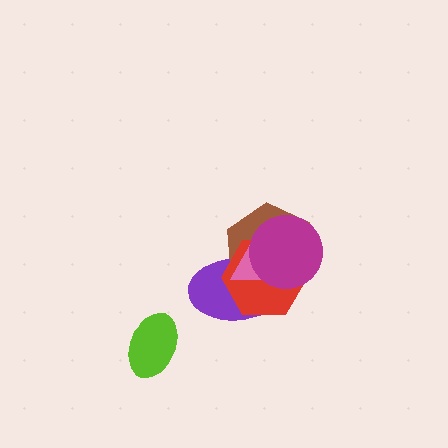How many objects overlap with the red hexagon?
4 objects overlap with the red hexagon.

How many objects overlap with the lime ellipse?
0 objects overlap with the lime ellipse.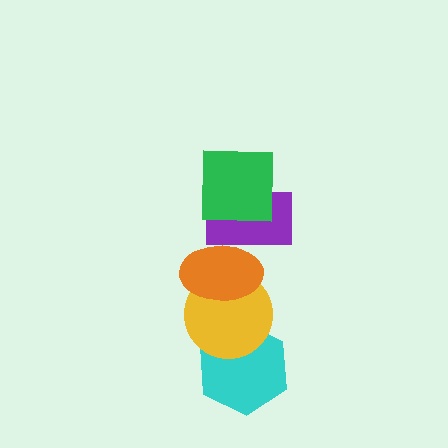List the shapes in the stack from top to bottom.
From top to bottom: the green square, the purple rectangle, the orange ellipse, the yellow circle, the cyan hexagon.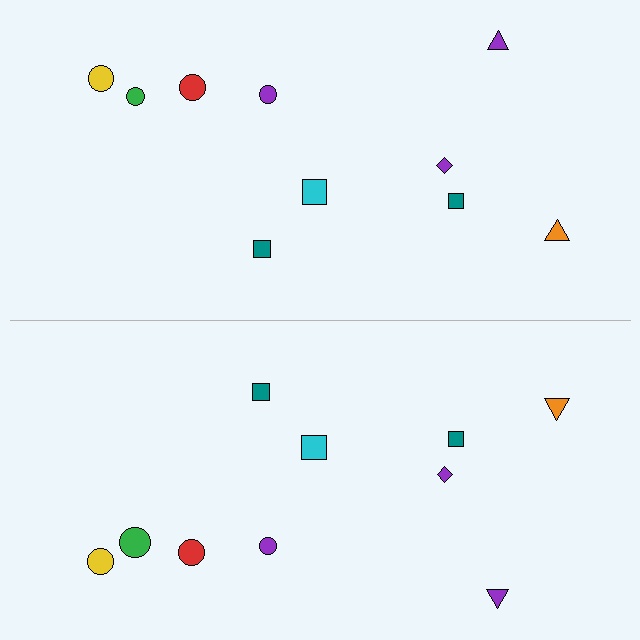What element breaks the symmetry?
The green circle on the bottom side has a different size than its mirror counterpart.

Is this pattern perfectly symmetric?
No, the pattern is not perfectly symmetric. The green circle on the bottom side has a different size than its mirror counterpart.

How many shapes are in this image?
There are 20 shapes in this image.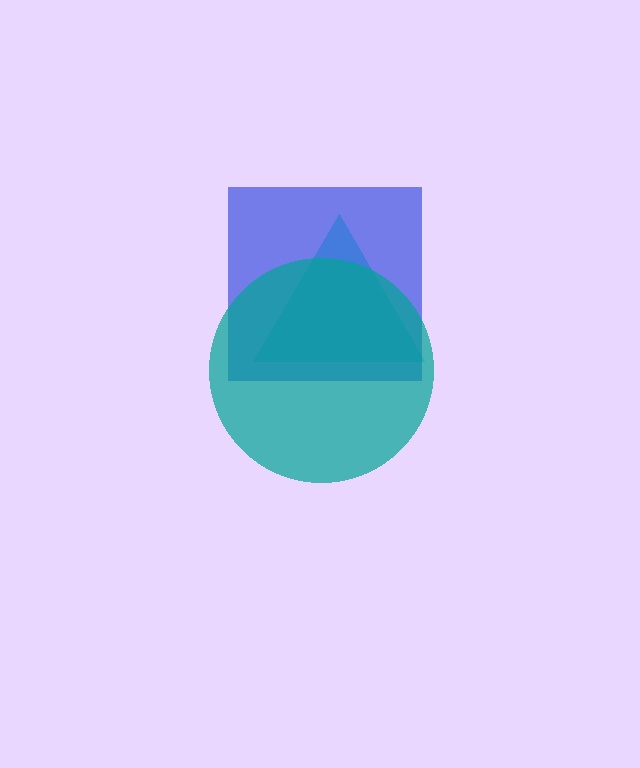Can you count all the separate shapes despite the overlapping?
Yes, there are 3 separate shapes.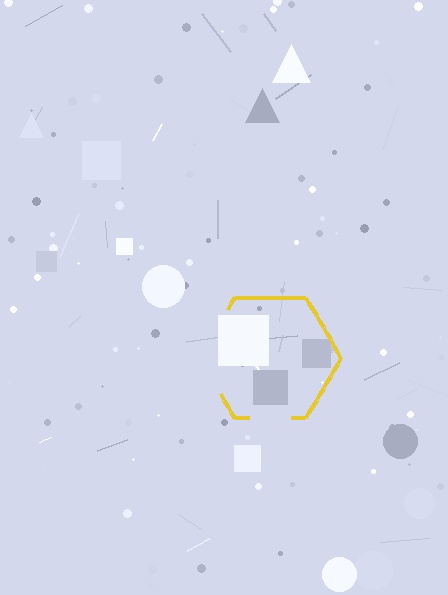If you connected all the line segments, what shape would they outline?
They would outline a hexagon.